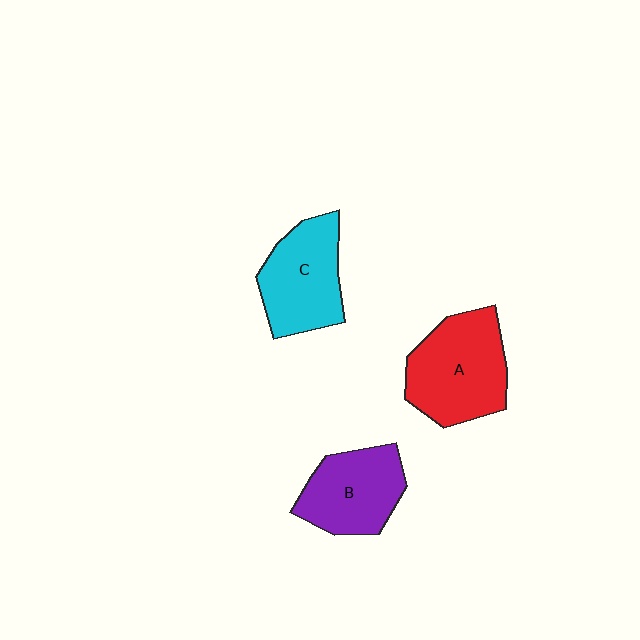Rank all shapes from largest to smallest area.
From largest to smallest: A (red), C (cyan), B (purple).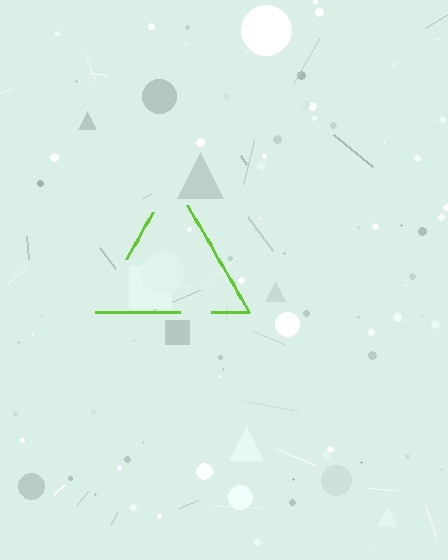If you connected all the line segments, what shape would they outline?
They would outline a triangle.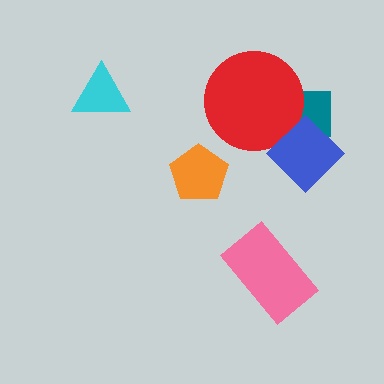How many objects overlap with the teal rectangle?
2 objects overlap with the teal rectangle.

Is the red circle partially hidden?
Yes, it is partially covered by another shape.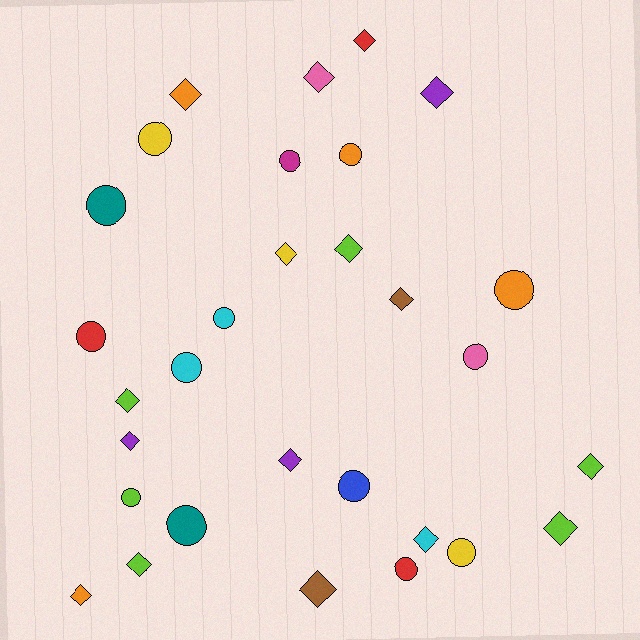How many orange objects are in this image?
There are 4 orange objects.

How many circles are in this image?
There are 14 circles.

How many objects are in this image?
There are 30 objects.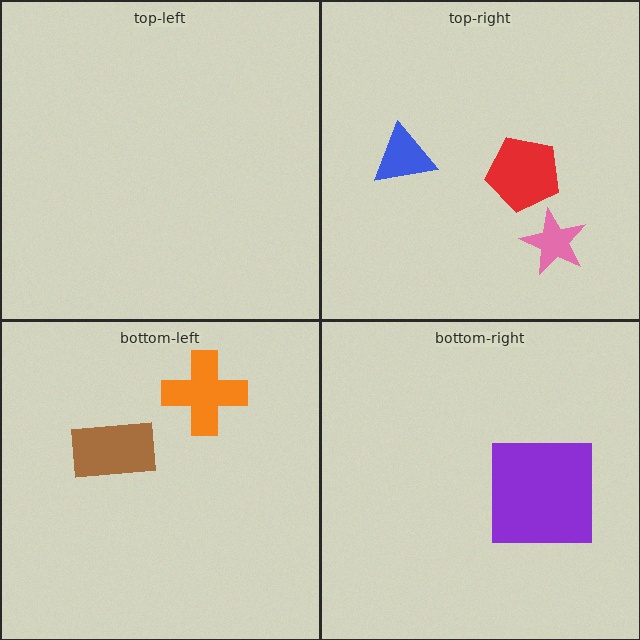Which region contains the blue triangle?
The top-right region.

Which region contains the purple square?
The bottom-right region.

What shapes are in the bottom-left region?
The brown rectangle, the orange cross.